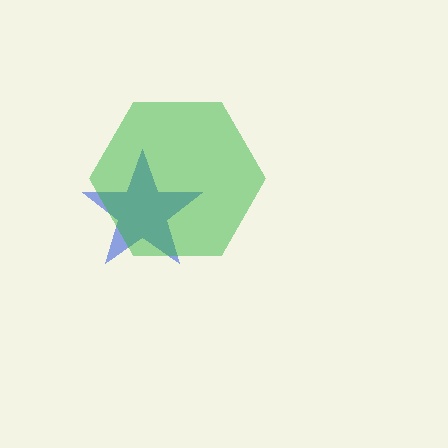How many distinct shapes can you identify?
There are 2 distinct shapes: a blue star, a green hexagon.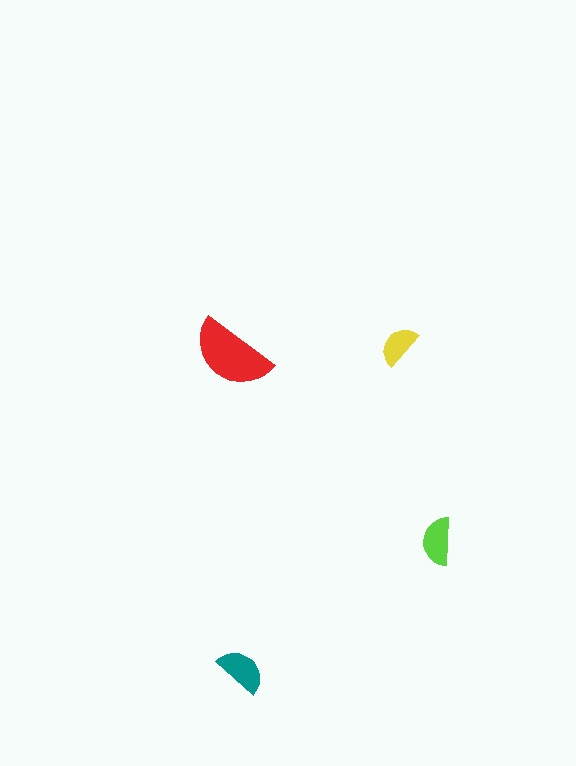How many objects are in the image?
There are 4 objects in the image.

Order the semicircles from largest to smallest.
the red one, the teal one, the lime one, the yellow one.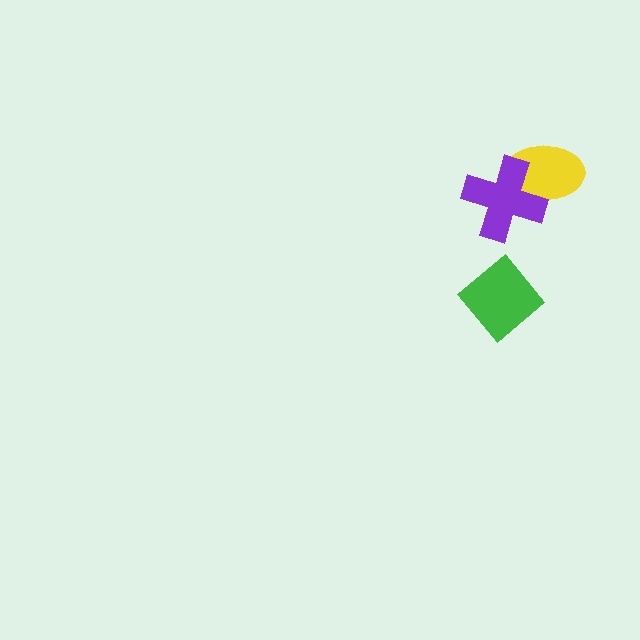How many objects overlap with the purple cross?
1 object overlaps with the purple cross.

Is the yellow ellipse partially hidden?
Yes, it is partially covered by another shape.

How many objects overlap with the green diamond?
0 objects overlap with the green diamond.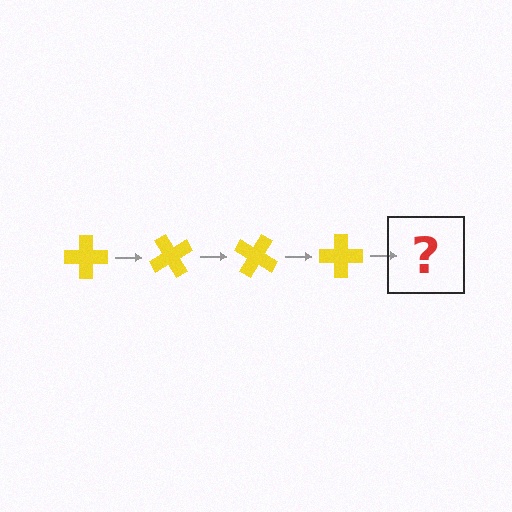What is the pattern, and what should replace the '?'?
The pattern is that the cross rotates 60 degrees each step. The '?' should be a yellow cross rotated 240 degrees.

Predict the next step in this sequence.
The next step is a yellow cross rotated 240 degrees.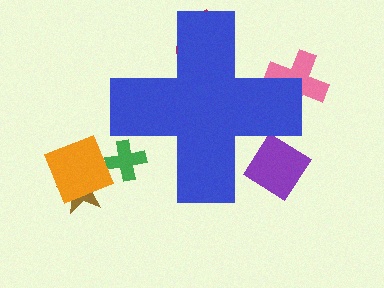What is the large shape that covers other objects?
A blue cross.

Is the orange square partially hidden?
No, the orange square is fully visible.